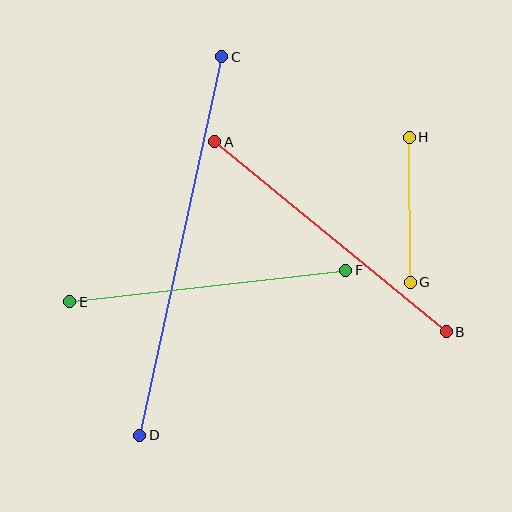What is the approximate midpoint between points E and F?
The midpoint is at approximately (208, 286) pixels.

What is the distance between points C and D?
The distance is approximately 387 pixels.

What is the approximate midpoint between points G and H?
The midpoint is at approximately (410, 210) pixels.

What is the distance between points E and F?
The distance is approximately 278 pixels.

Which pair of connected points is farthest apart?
Points C and D are farthest apart.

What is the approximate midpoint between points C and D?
The midpoint is at approximately (181, 246) pixels.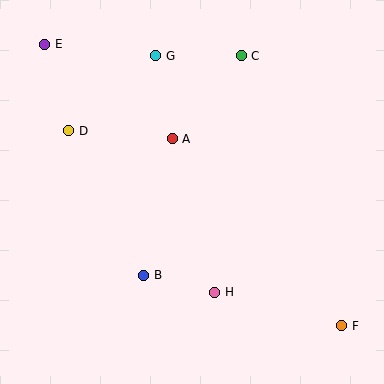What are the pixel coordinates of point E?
Point E is at (45, 44).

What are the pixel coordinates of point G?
Point G is at (156, 56).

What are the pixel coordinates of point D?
Point D is at (69, 131).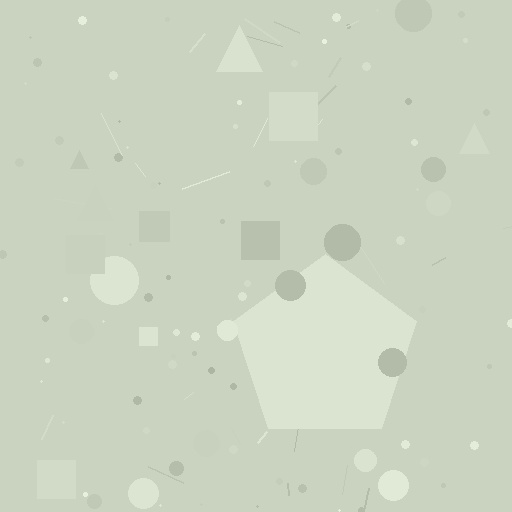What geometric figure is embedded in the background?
A pentagon is embedded in the background.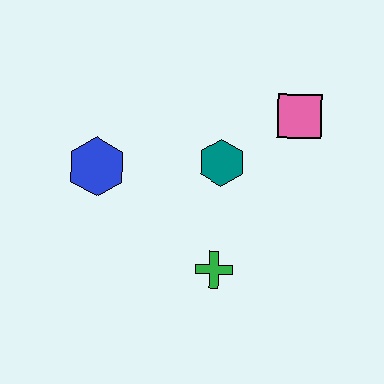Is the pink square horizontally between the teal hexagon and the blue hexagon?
No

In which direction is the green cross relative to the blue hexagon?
The green cross is to the right of the blue hexagon.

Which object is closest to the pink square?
The teal hexagon is closest to the pink square.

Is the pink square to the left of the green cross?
No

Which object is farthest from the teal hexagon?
The blue hexagon is farthest from the teal hexagon.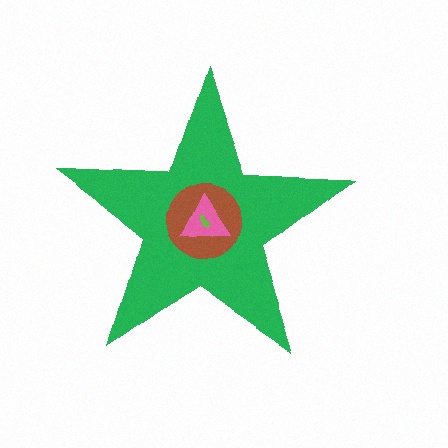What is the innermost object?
The lime arrow.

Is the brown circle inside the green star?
Yes.